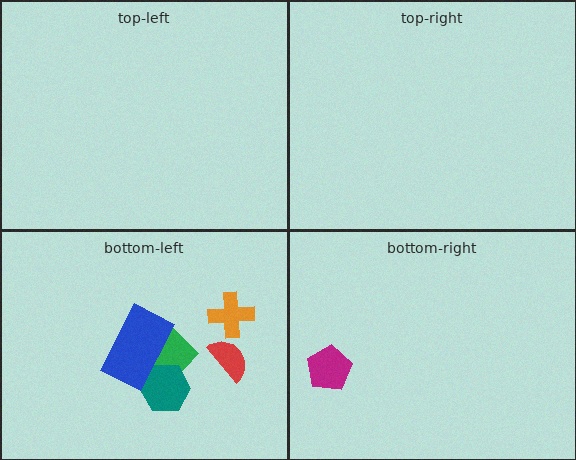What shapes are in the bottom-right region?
The magenta pentagon.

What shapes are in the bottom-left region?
The green diamond, the red semicircle, the orange cross, the teal hexagon, the blue rectangle.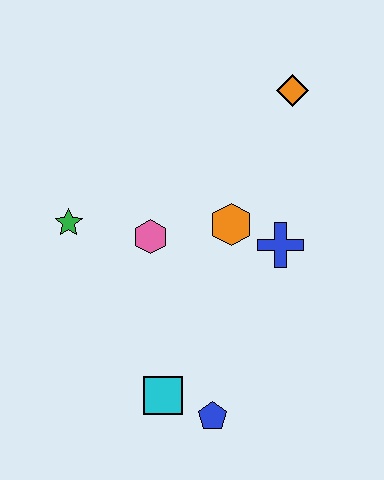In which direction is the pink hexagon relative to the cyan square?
The pink hexagon is above the cyan square.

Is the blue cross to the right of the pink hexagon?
Yes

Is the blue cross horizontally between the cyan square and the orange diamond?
Yes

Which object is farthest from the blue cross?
The green star is farthest from the blue cross.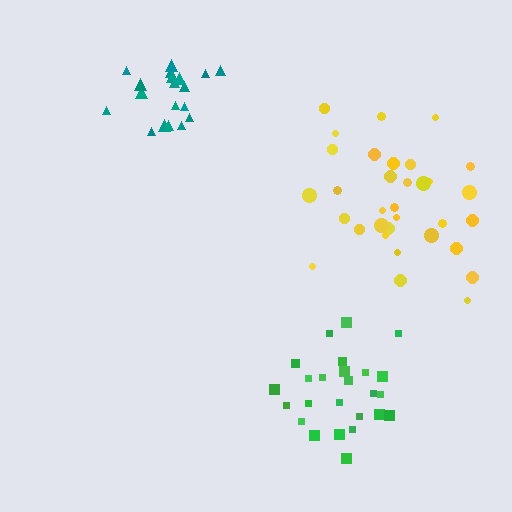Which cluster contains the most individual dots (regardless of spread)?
Yellow (33).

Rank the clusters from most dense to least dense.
teal, green, yellow.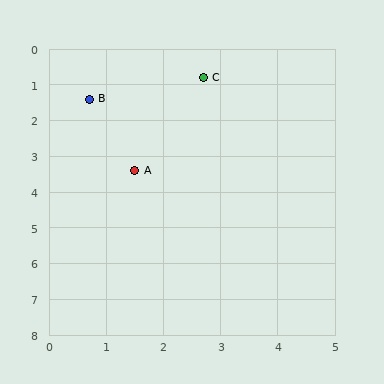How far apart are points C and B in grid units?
Points C and B are about 2.1 grid units apart.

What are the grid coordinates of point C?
Point C is at approximately (2.7, 0.8).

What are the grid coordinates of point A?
Point A is at approximately (1.5, 3.4).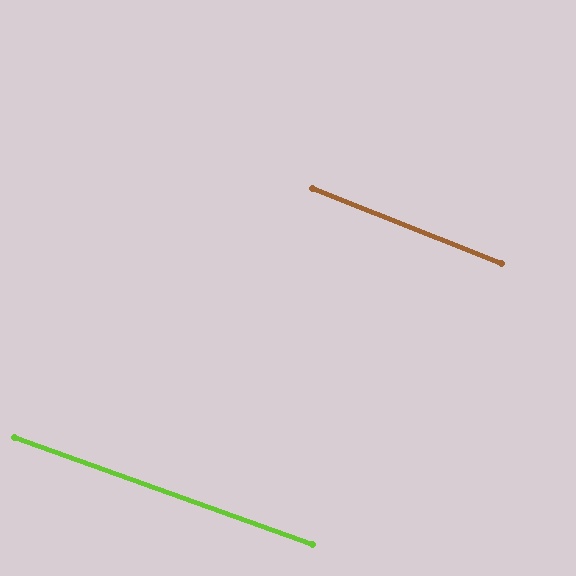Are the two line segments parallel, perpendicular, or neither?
Parallel — their directions differ by only 2.0°.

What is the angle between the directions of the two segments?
Approximately 2 degrees.